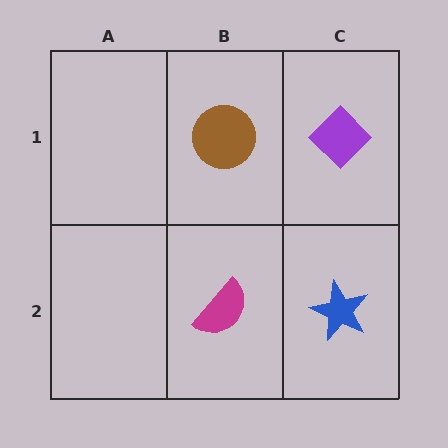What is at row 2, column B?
A magenta semicircle.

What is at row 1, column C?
A purple diamond.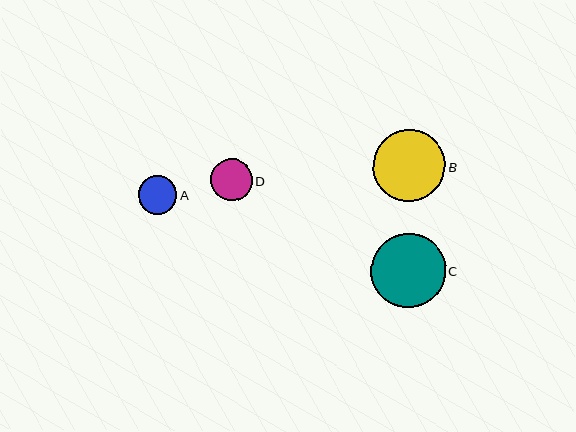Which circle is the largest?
Circle C is the largest with a size of approximately 74 pixels.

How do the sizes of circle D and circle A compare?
Circle D and circle A are approximately the same size.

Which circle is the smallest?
Circle A is the smallest with a size of approximately 39 pixels.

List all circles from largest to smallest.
From largest to smallest: C, B, D, A.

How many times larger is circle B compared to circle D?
Circle B is approximately 1.7 times the size of circle D.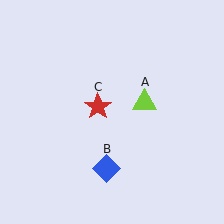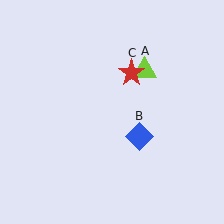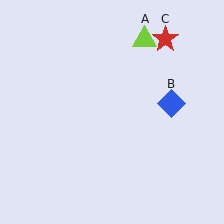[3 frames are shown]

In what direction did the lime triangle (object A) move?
The lime triangle (object A) moved up.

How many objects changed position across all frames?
3 objects changed position: lime triangle (object A), blue diamond (object B), red star (object C).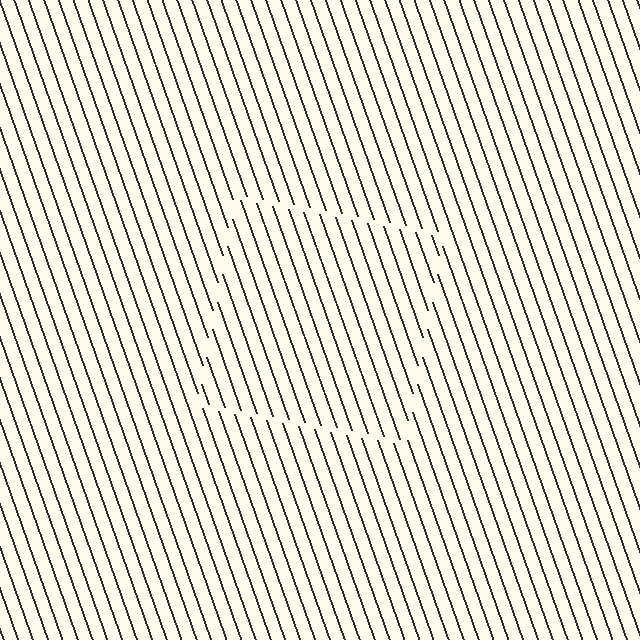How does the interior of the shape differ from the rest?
The interior of the shape contains the same grating, shifted by half a period — the contour is defined by the phase discontinuity where line-ends from the inner and outer gratings abut.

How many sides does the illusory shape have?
4 sides — the line-ends trace a square.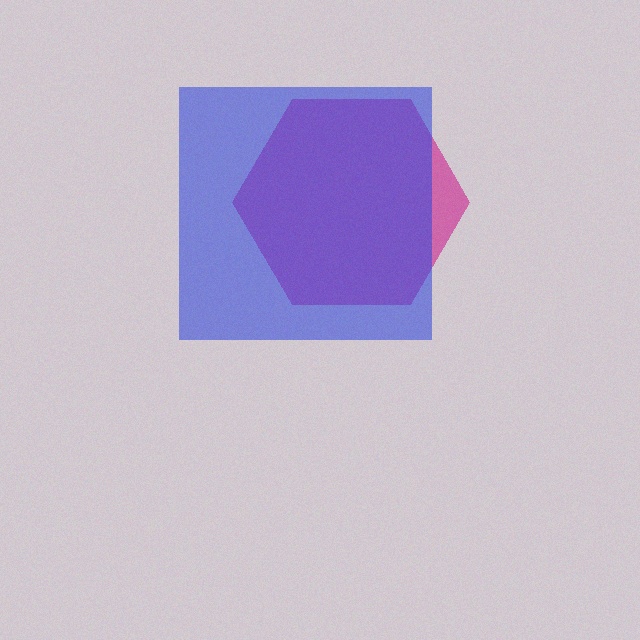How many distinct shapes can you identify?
There are 2 distinct shapes: a magenta hexagon, a blue square.